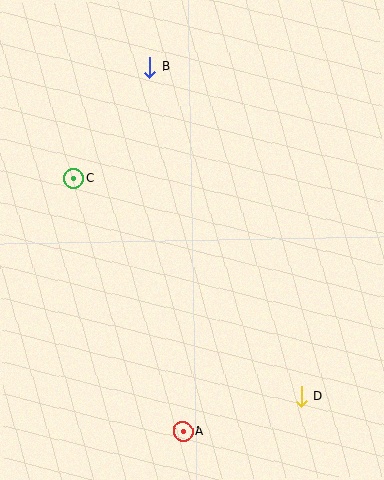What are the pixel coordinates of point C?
Point C is at (74, 179).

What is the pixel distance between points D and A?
The distance between D and A is 123 pixels.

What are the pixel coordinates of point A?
Point A is at (183, 431).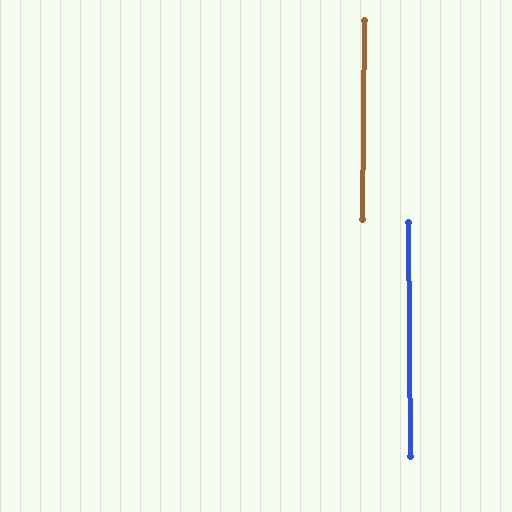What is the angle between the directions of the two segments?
Approximately 1 degree.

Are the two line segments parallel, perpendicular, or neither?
Parallel — their directions differ by only 1.3°.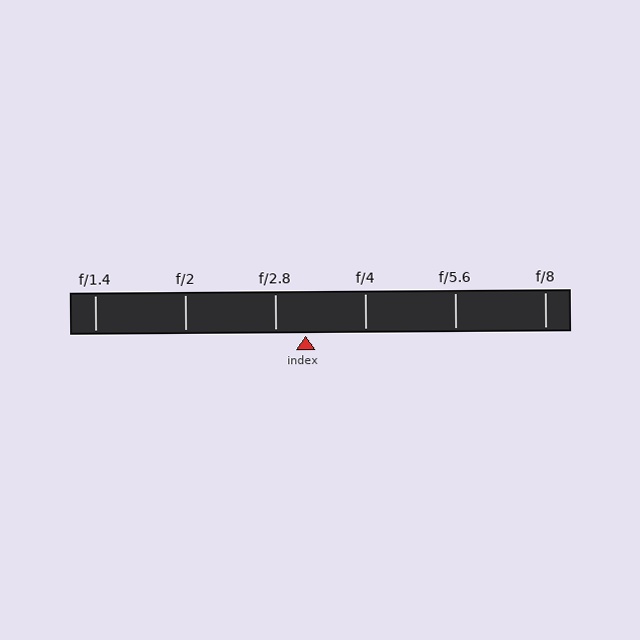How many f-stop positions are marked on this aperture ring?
There are 6 f-stop positions marked.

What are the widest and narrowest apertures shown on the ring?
The widest aperture shown is f/1.4 and the narrowest is f/8.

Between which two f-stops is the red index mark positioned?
The index mark is between f/2.8 and f/4.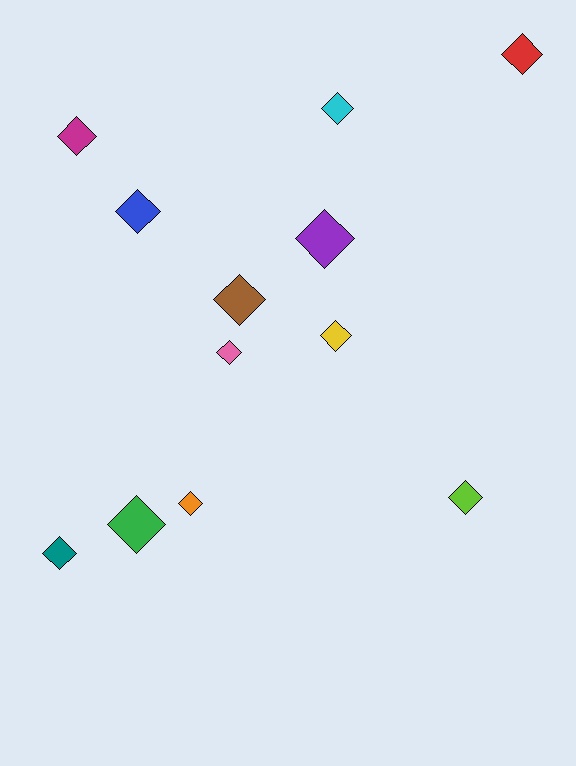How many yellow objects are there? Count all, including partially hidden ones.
There is 1 yellow object.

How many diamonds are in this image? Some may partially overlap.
There are 12 diamonds.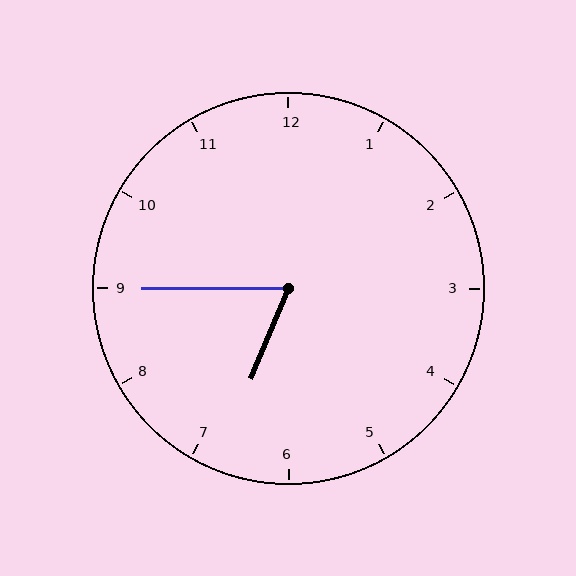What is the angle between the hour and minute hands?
Approximately 68 degrees.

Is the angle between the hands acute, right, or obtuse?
It is acute.